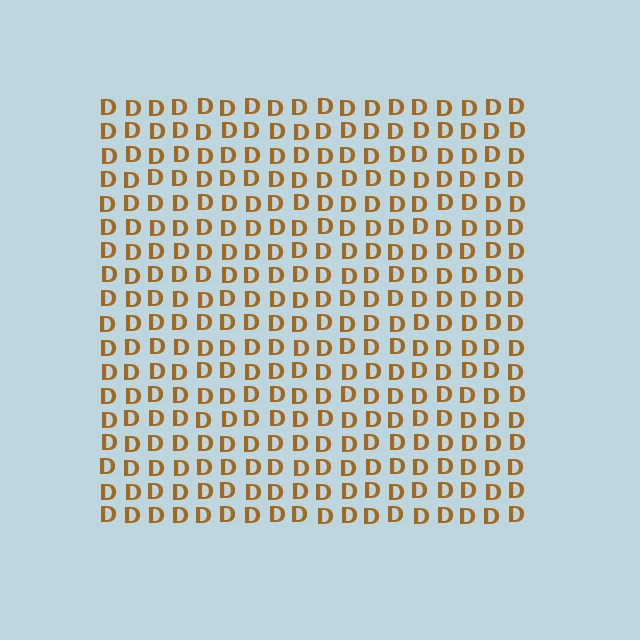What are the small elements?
The small elements are letter D's.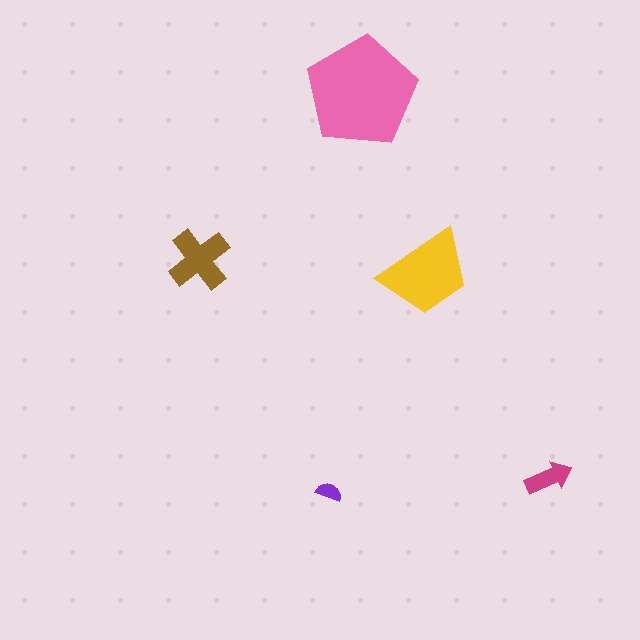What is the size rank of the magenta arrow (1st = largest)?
4th.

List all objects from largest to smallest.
The pink pentagon, the yellow trapezoid, the brown cross, the magenta arrow, the purple semicircle.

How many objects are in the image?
There are 5 objects in the image.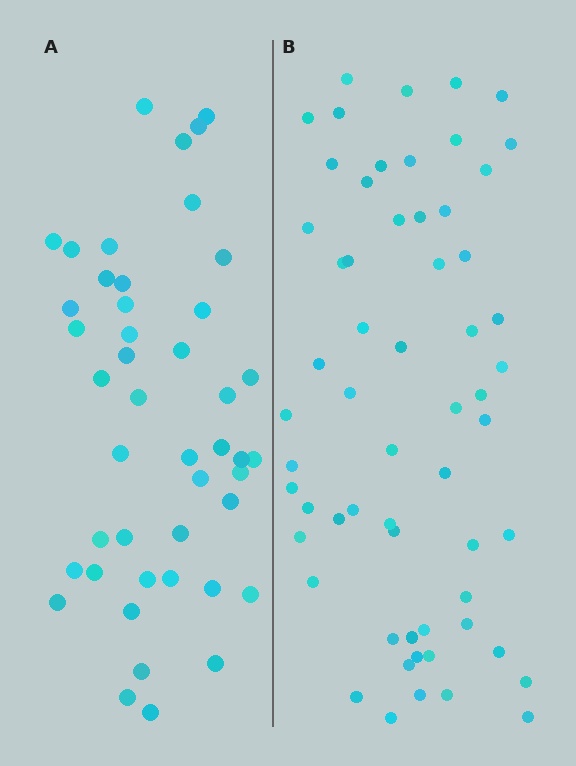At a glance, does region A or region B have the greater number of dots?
Region B (the right region) has more dots.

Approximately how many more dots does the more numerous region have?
Region B has approximately 15 more dots than region A.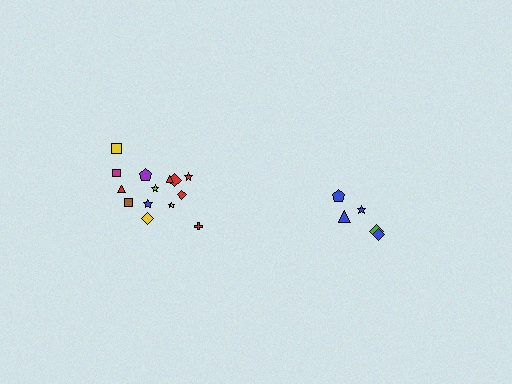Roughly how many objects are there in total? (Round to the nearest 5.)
Roughly 20 objects in total.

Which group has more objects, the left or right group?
The left group.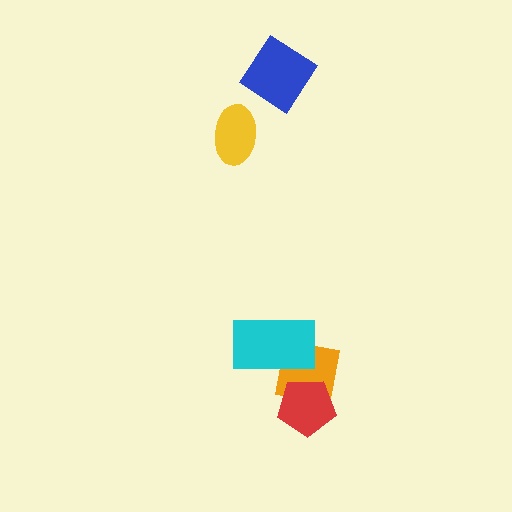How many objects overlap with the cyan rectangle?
1 object overlaps with the cyan rectangle.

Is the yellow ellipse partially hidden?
No, no other shape covers it.